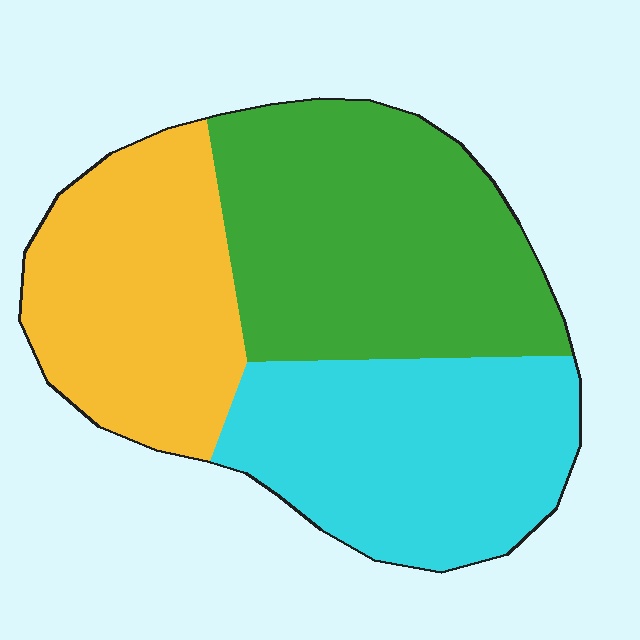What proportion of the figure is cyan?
Cyan takes up between a sixth and a third of the figure.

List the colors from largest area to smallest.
From largest to smallest: green, cyan, yellow.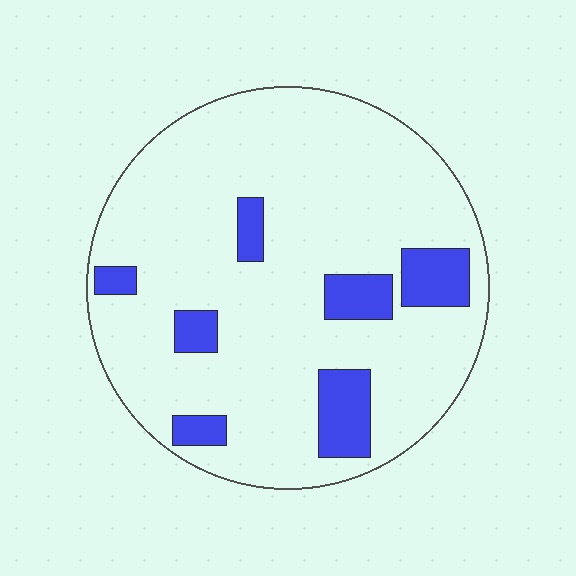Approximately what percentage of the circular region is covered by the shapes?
Approximately 15%.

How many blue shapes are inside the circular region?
7.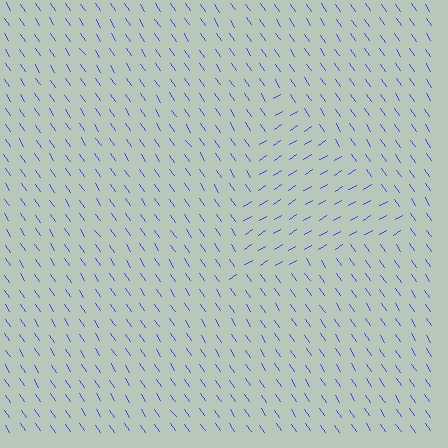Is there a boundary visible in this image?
Yes, there is a texture boundary formed by a change in line orientation.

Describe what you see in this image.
The image is filled with small blue line segments. A triangle region in the image has lines oriented differently from the surrounding lines, creating a visible texture boundary.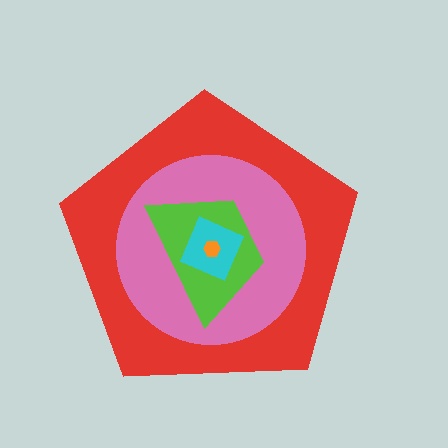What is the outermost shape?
The red pentagon.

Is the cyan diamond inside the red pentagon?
Yes.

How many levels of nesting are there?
5.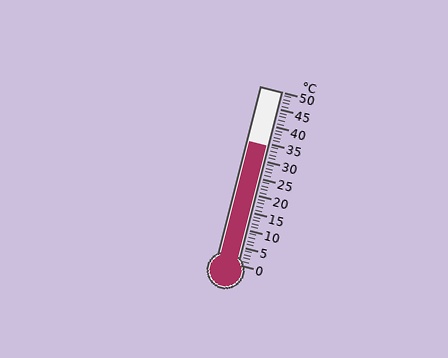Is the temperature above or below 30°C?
The temperature is above 30°C.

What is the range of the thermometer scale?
The thermometer scale ranges from 0°C to 50°C.